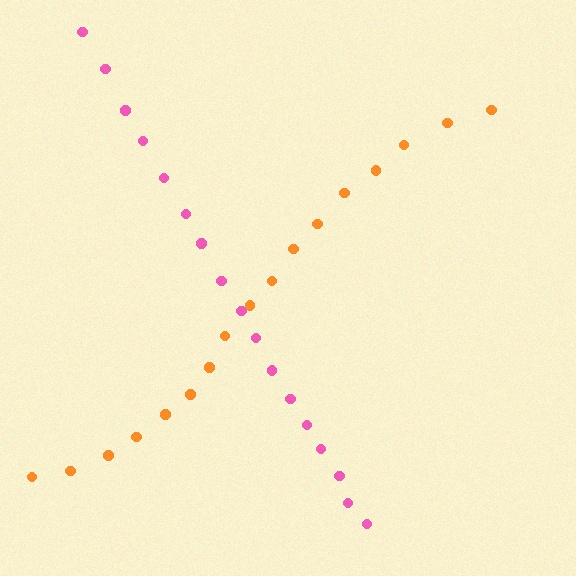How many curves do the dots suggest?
There are 2 distinct paths.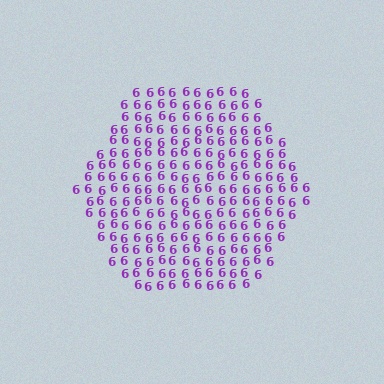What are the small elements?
The small elements are digit 6's.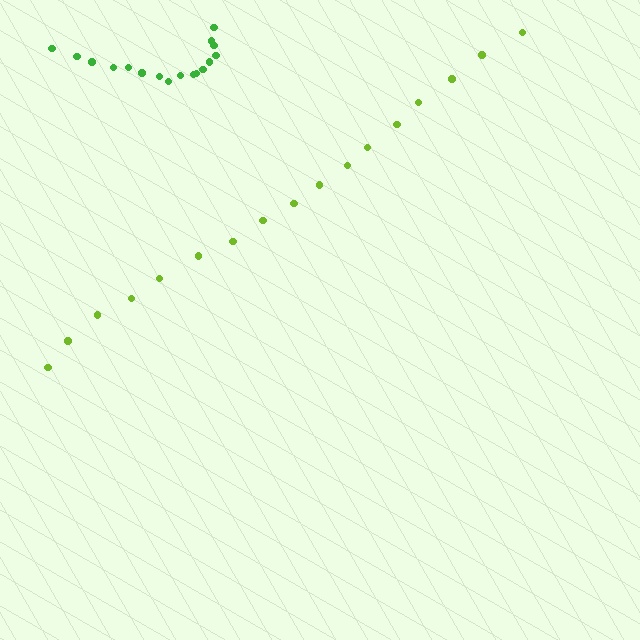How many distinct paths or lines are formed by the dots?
There are 2 distinct paths.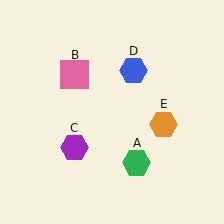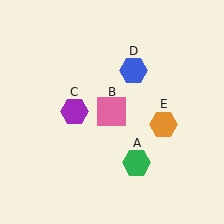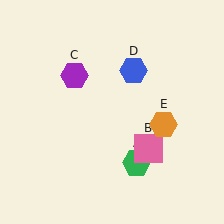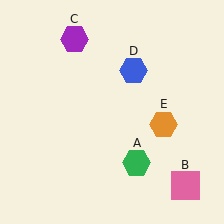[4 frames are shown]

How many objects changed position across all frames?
2 objects changed position: pink square (object B), purple hexagon (object C).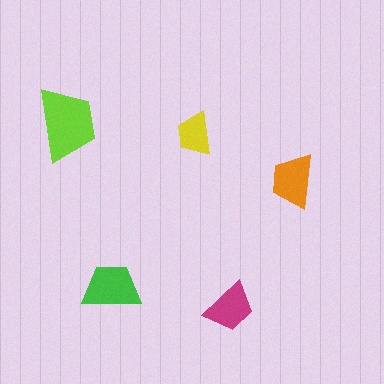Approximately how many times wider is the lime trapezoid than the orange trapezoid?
About 1.5 times wider.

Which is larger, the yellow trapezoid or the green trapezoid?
The green one.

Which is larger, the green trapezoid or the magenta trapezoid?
The green one.